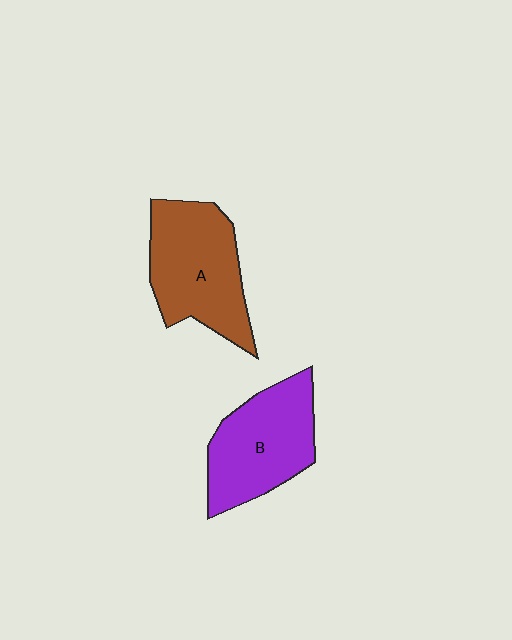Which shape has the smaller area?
Shape B (purple).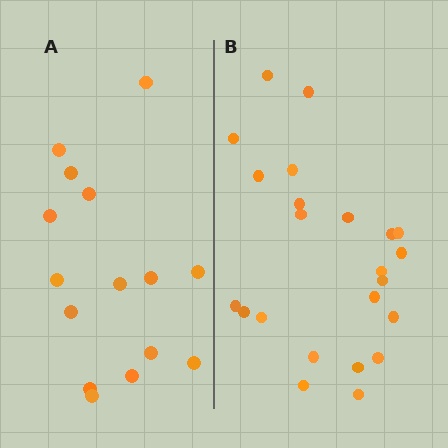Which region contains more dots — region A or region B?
Region B (the right region) has more dots.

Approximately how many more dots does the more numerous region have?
Region B has roughly 8 or so more dots than region A.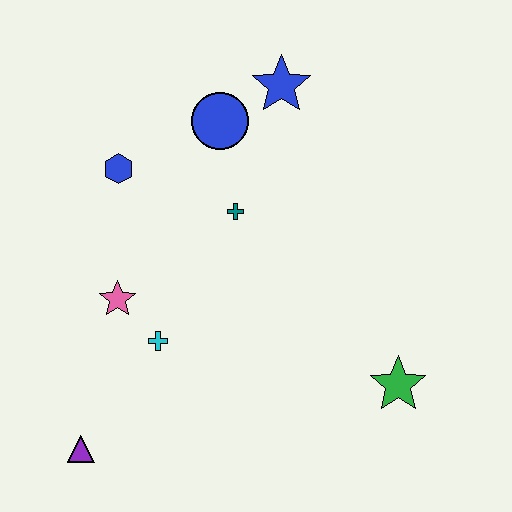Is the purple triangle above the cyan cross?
No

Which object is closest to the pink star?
The cyan cross is closest to the pink star.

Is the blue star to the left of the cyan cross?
No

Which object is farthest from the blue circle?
The purple triangle is farthest from the blue circle.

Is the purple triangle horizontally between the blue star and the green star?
No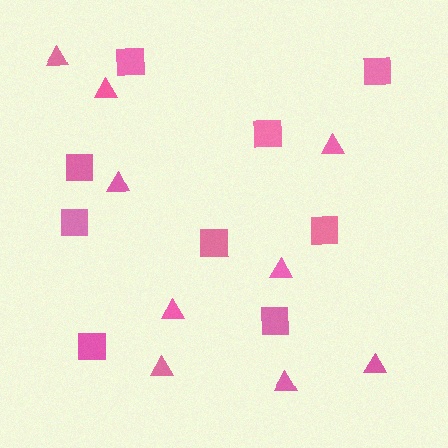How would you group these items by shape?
There are 2 groups: one group of triangles (9) and one group of squares (9).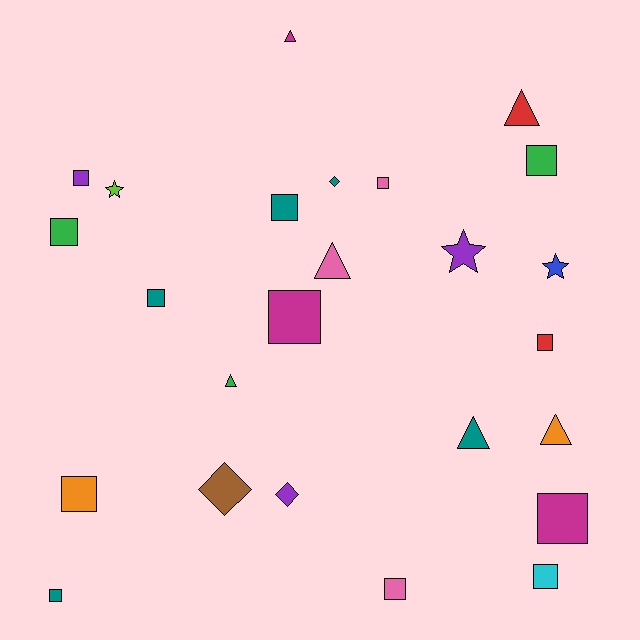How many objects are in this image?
There are 25 objects.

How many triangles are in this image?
There are 6 triangles.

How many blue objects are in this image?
There is 1 blue object.